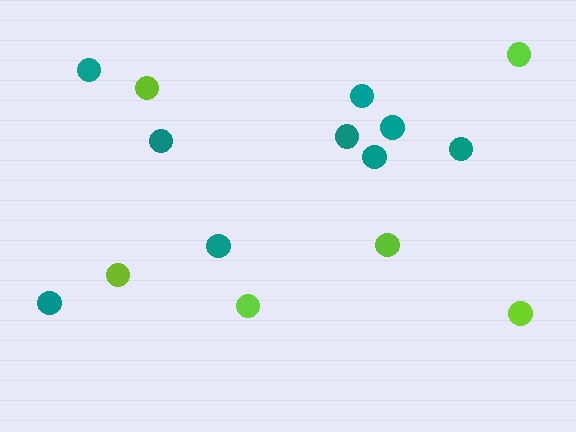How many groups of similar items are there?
There are 2 groups: one group of teal circles (9) and one group of lime circles (6).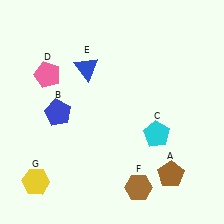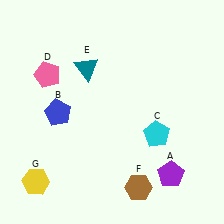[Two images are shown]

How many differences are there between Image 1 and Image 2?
There are 2 differences between the two images.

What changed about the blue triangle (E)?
In Image 1, E is blue. In Image 2, it changed to teal.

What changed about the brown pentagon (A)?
In Image 1, A is brown. In Image 2, it changed to purple.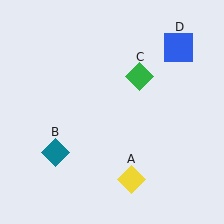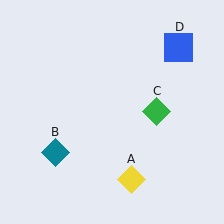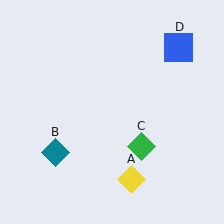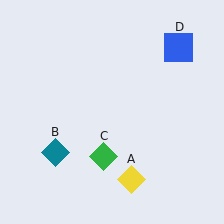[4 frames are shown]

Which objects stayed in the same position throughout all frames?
Yellow diamond (object A) and teal diamond (object B) and blue square (object D) remained stationary.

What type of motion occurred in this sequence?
The green diamond (object C) rotated clockwise around the center of the scene.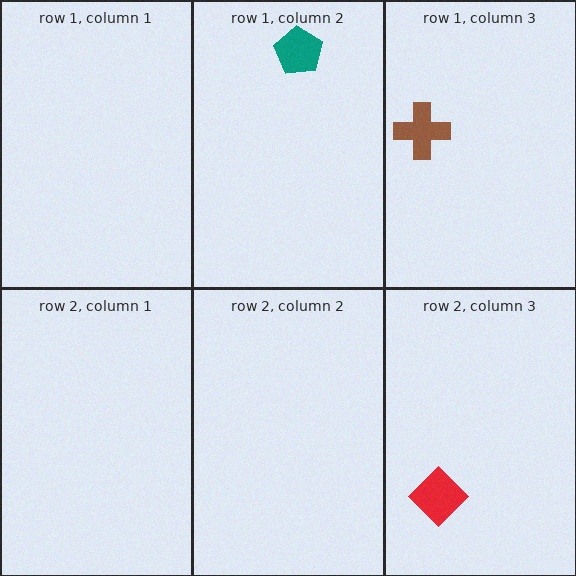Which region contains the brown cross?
The row 1, column 3 region.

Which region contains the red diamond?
The row 2, column 3 region.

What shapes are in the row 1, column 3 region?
The brown cross.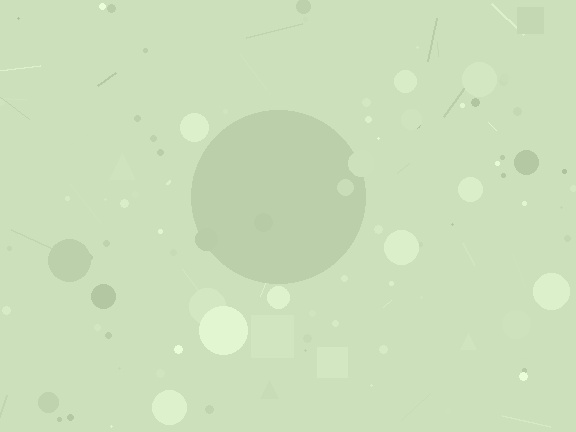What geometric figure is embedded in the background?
A circle is embedded in the background.